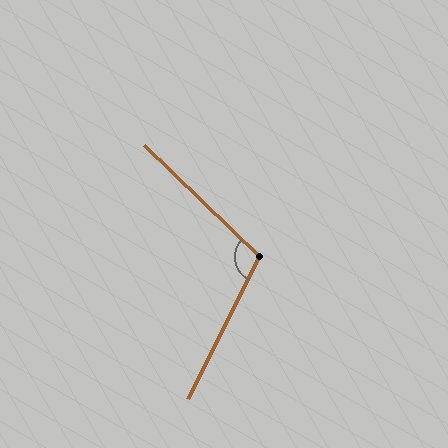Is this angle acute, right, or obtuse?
It is obtuse.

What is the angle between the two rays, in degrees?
Approximately 107 degrees.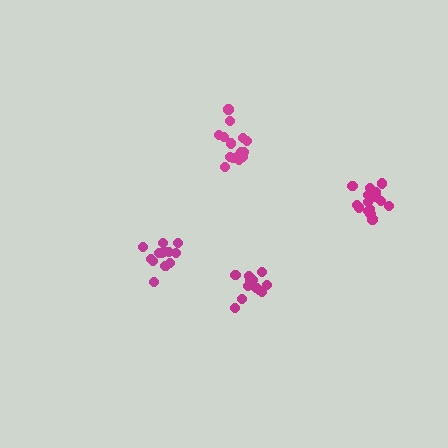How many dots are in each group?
Group 1: 15 dots, Group 2: 17 dots, Group 3: 12 dots, Group 4: 13 dots (57 total).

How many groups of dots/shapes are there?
There are 4 groups.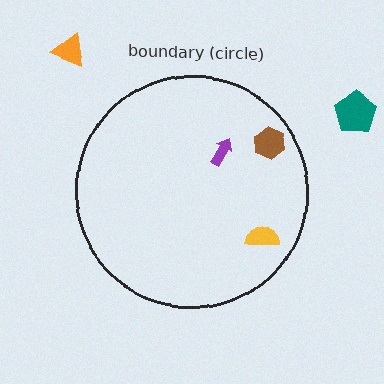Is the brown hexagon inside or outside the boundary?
Inside.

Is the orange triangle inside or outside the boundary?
Outside.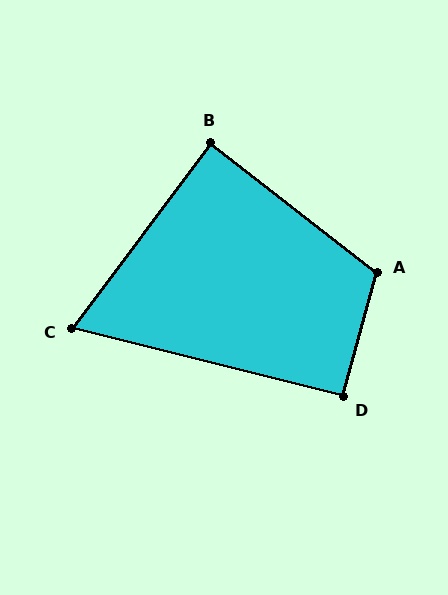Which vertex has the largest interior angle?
A, at approximately 113 degrees.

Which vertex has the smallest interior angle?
C, at approximately 67 degrees.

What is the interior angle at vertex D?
Approximately 91 degrees (approximately right).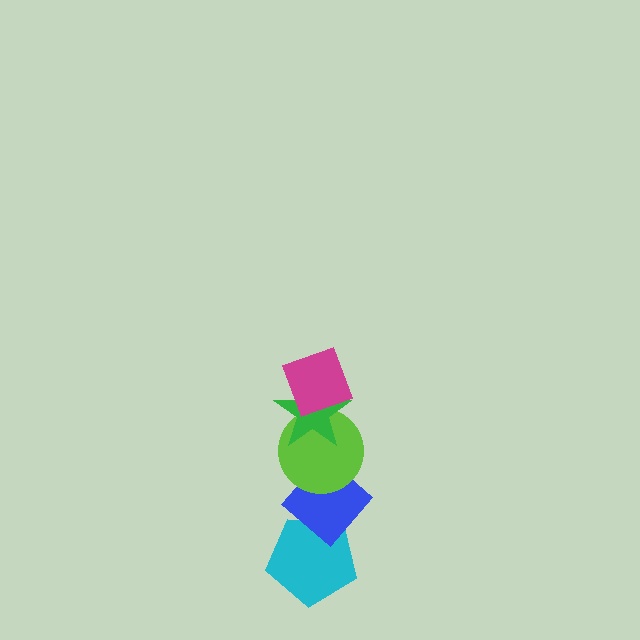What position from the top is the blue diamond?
The blue diamond is 4th from the top.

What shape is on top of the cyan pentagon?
The blue diamond is on top of the cyan pentagon.